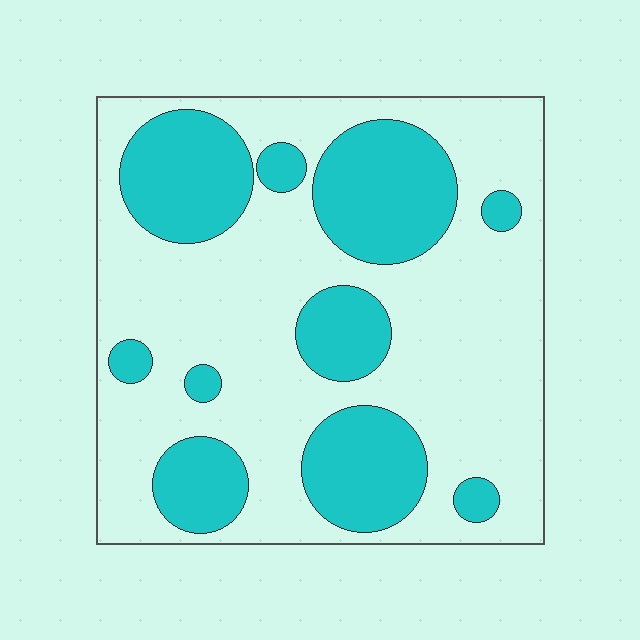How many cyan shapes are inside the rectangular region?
10.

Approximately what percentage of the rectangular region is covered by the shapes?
Approximately 35%.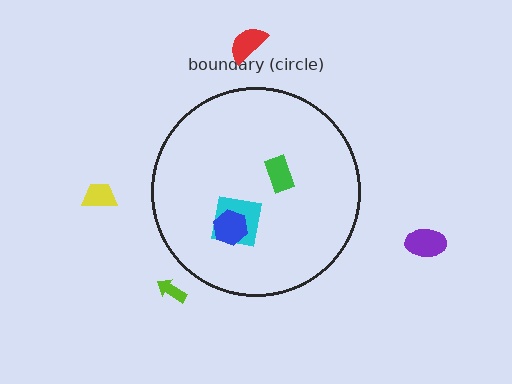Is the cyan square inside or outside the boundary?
Inside.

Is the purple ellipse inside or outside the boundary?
Outside.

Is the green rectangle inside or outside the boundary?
Inside.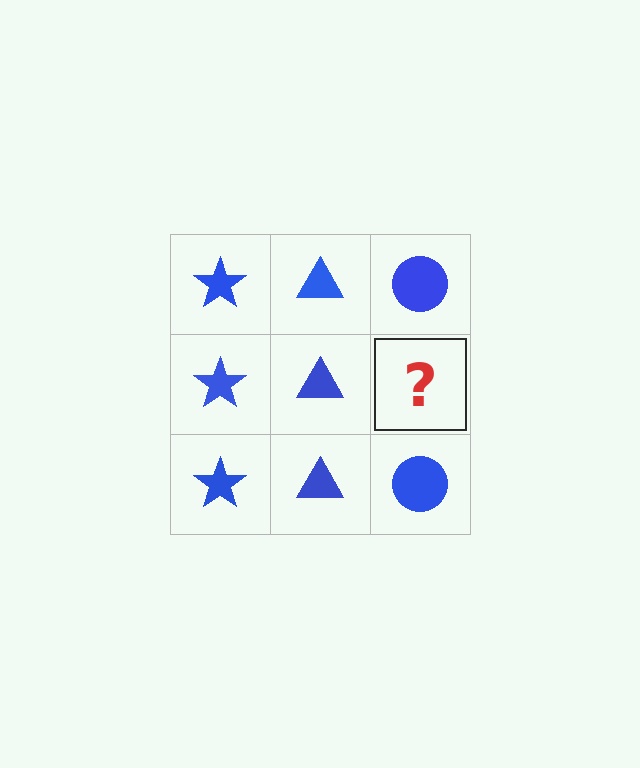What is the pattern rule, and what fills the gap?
The rule is that each column has a consistent shape. The gap should be filled with a blue circle.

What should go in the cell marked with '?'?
The missing cell should contain a blue circle.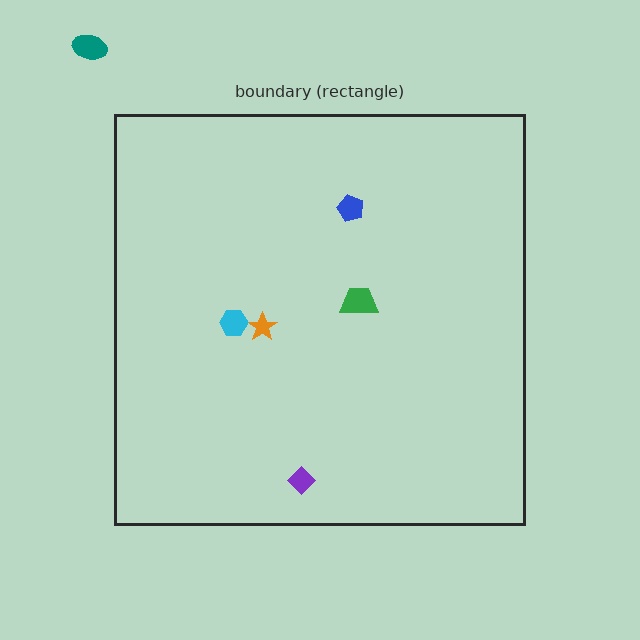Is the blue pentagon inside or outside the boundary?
Inside.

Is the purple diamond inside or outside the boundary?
Inside.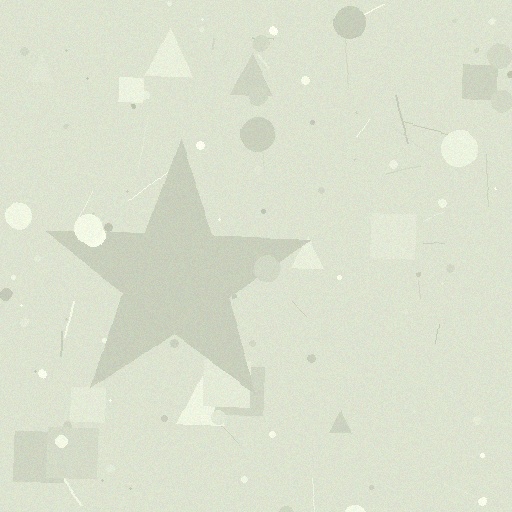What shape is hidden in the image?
A star is hidden in the image.